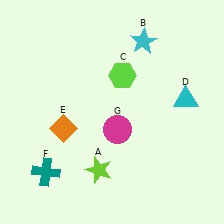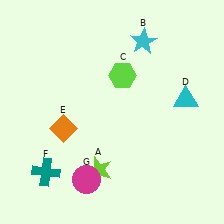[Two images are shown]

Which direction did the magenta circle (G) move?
The magenta circle (G) moved down.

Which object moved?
The magenta circle (G) moved down.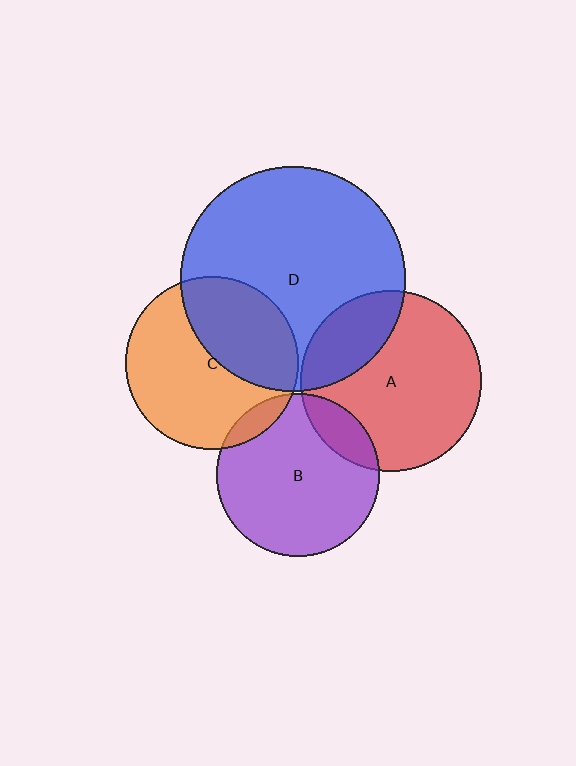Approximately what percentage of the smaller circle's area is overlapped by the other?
Approximately 10%.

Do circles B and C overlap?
Yes.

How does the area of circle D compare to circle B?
Approximately 1.9 times.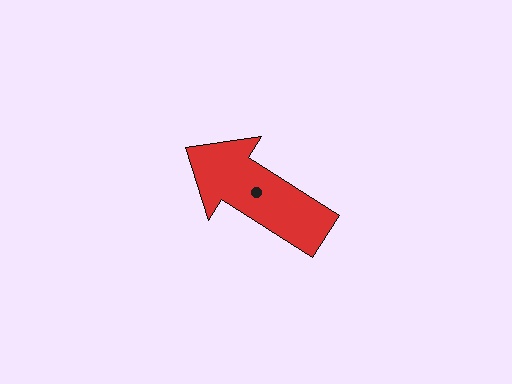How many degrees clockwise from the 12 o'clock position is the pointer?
Approximately 302 degrees.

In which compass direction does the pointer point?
Northwest.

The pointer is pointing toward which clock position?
Roughly 10 o'clock.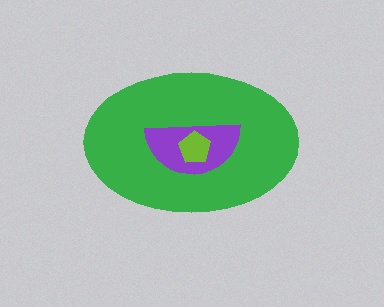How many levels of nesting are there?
3.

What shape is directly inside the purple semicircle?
The lime pentagon.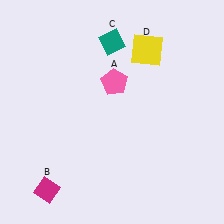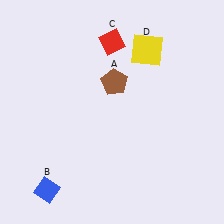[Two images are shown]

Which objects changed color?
A changed from pink to brown. B changed from magenta to blue. C changed from teal to red.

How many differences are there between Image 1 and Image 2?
There are 3 differences between the two images.